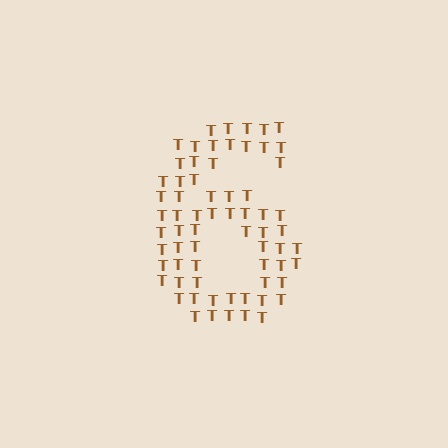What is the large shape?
The large shape is the digit 6.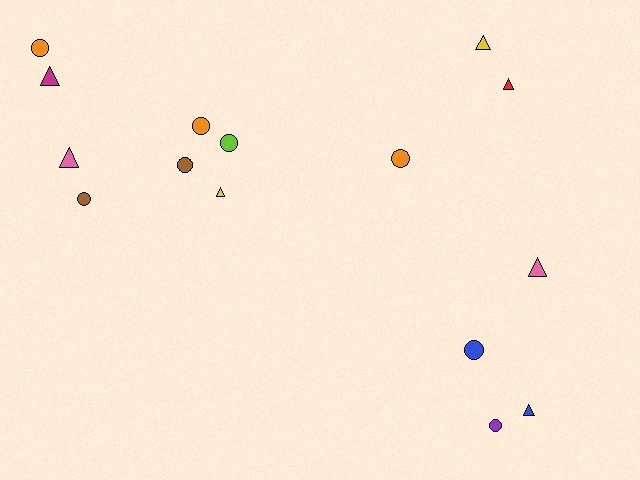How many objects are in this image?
There are 15 objects.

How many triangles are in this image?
There are 7 triangles.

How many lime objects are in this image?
There is 1 lime object.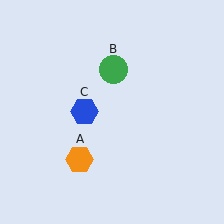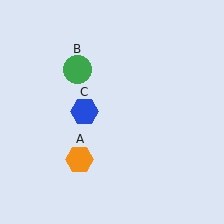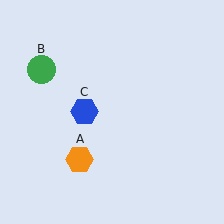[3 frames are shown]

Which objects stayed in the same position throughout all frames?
Orange hexagon (object A) and blue hexagon (object C) remained stationary.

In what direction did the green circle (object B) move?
The green circle (object B) moved left.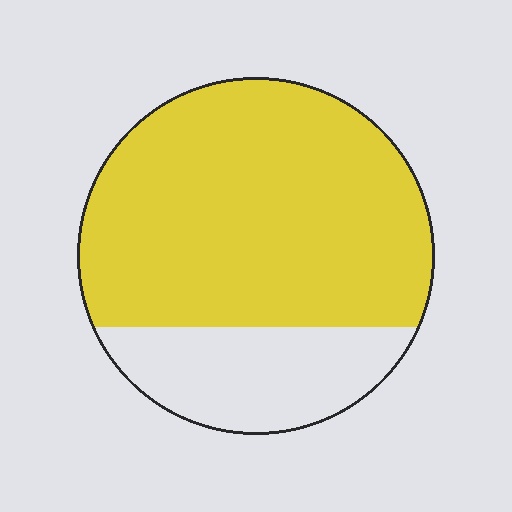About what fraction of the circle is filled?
About three quarters (3/4).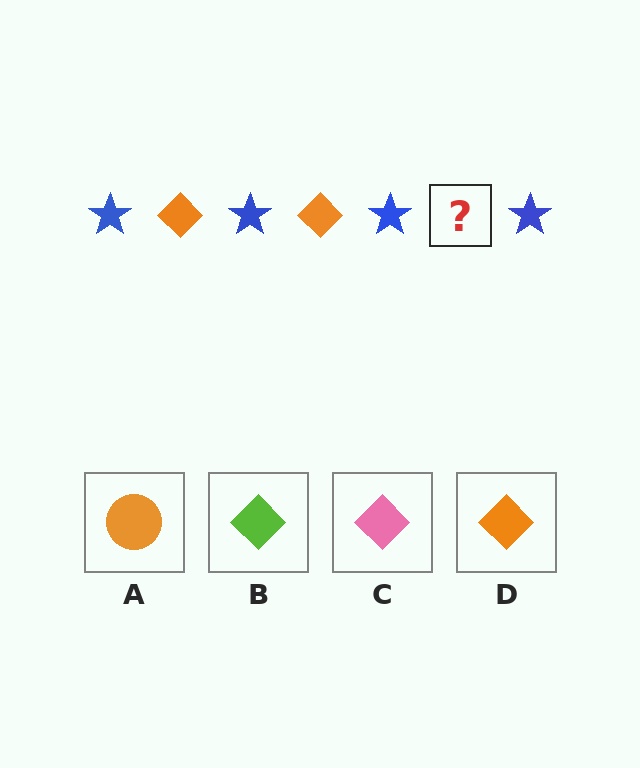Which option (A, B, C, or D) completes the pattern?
D.